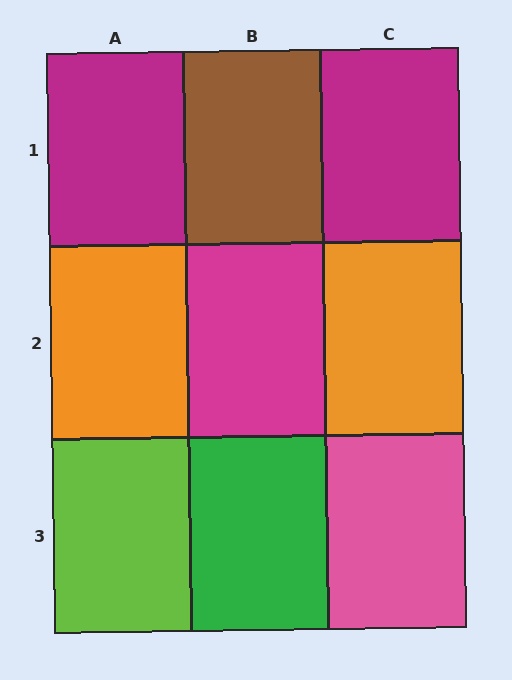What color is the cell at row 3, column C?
Pink.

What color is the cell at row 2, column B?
Magenta.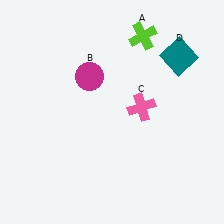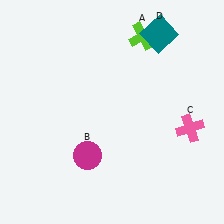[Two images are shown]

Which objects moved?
The objects that moved are: the magenta circle (B), the pink cross (C), the teal square (D).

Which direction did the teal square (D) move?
The teal square (D) moved up.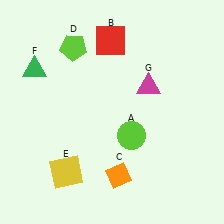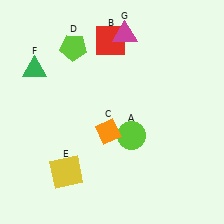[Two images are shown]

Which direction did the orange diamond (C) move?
The orange diamond (C) moved up.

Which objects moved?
The objects that moved are: the orange diamond (C), the magenta triangle (G).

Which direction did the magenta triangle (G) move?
The magenta triangle (G) moved up.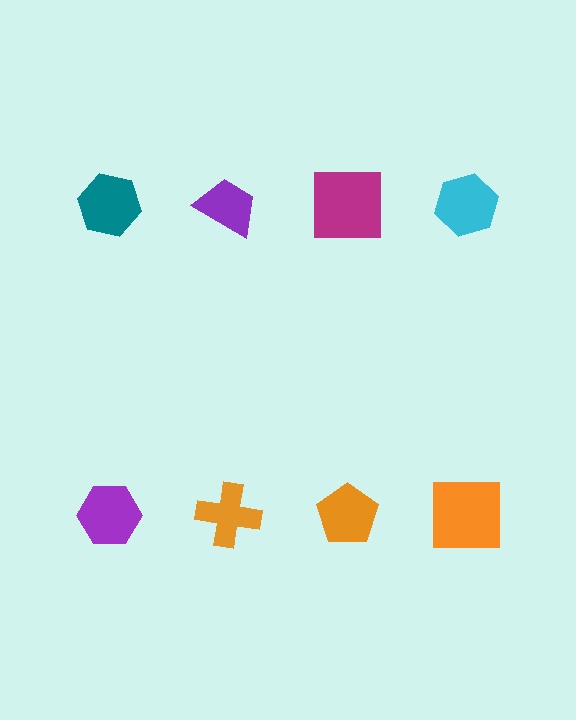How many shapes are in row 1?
4 shapes.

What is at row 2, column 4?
An orange square.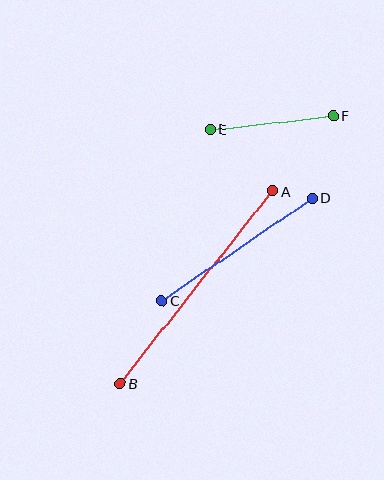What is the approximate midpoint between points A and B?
The midpoint is at approximately (196, 287) pixels.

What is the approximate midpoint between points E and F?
The midpoint is at approximately (272, 123) pixels.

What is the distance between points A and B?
The distance is approximately 245 pixels.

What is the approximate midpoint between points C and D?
The midpoint is at approximately (237, 249) pixels.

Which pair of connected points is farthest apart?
Points A and B are farthest apart.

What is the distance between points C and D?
The distance is approximately 182 pixels.